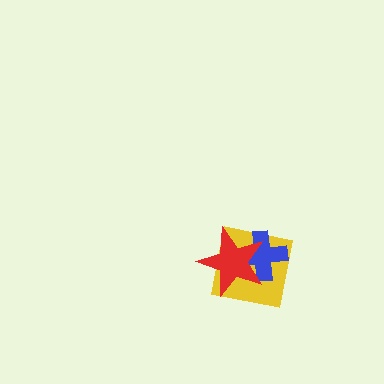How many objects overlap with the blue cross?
2 objects overlap with the blue cross.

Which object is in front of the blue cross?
The red star is in front of the blue cross.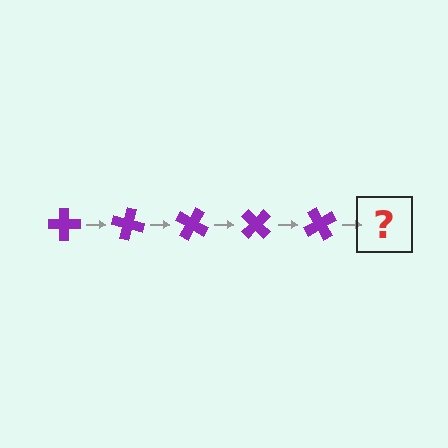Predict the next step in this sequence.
The next step is a purple cross rotated 75 degrees.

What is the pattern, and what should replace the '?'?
The pattern is that the cross rotates 15 degrees each step. The '?' should be a purple cross rotated 75 degrees.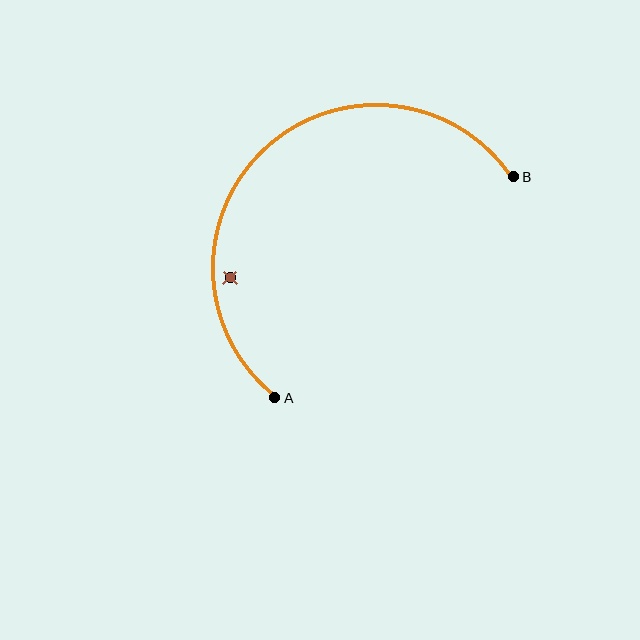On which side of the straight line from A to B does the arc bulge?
The arc bulges above and to the left of the straight line connecting A and B.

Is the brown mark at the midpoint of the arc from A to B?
No — the brown mark does not lie on the arc at all. It sits slightly inside the curve.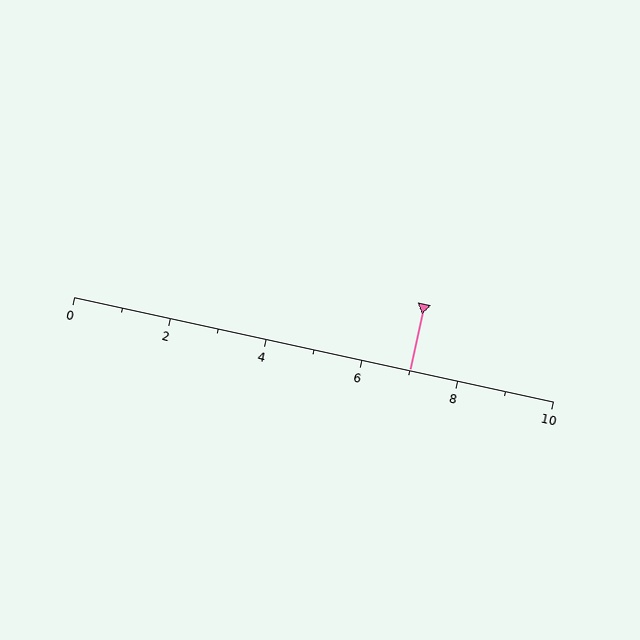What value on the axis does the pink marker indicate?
The marker indicates approximately 7.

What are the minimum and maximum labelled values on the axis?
The axis runs from 0 to 10.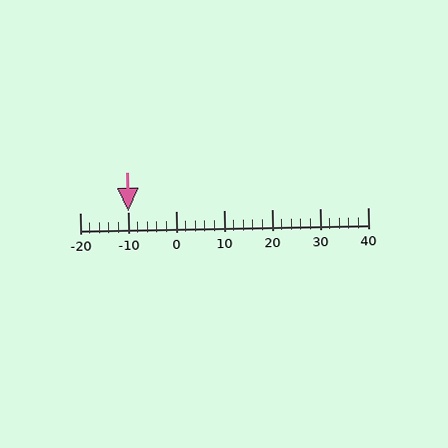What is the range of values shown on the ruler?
The ruler shows values from -20 to 40.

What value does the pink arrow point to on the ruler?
The pink arrow points to approximately -10.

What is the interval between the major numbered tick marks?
The major tick marks are spaced 10 units apart.